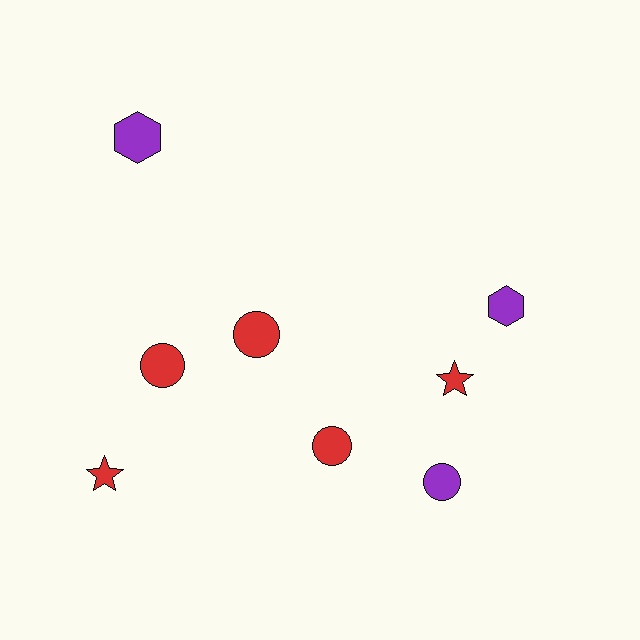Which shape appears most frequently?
Circle, with 4 objects.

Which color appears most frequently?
Red, with 5 objects.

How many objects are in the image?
There are 8 objects.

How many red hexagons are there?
There are no red hexagons.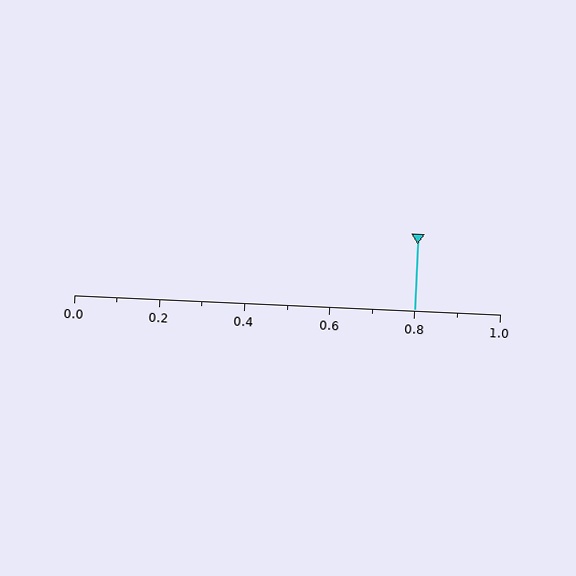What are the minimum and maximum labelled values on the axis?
The axis runs from 0.0 to 1.0.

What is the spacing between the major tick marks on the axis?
The major ticks are spaced 0.2 apart.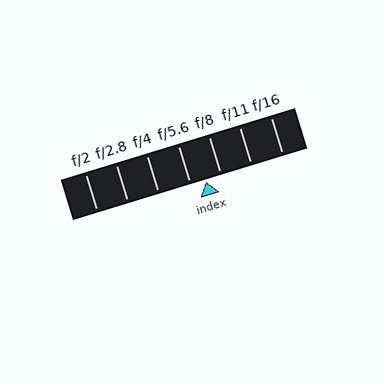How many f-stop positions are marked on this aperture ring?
There are 7 f-stop positions marked.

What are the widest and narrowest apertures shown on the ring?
The widest aperture shown is f/2 and the narrowest is f/16.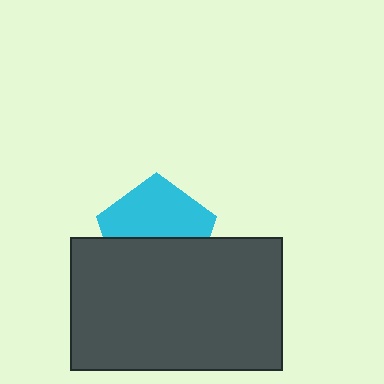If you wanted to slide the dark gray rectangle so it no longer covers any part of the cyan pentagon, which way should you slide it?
Slide it down — that is the most direct way to separate the two shapes.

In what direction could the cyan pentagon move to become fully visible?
The cyan pentagon could move up. That would shift it out from behind the dark gray rectangle entirely.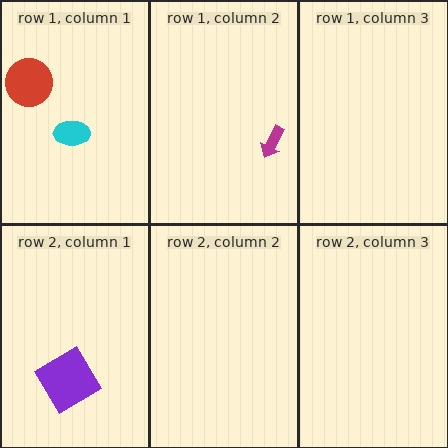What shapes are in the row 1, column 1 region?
The red circle, the cyan ellipse.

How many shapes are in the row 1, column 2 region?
1.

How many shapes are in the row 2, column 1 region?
1.